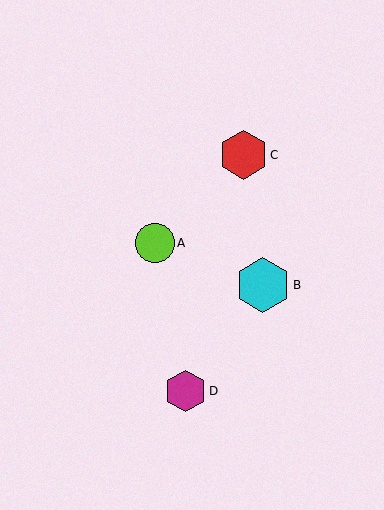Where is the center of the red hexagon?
The center of the red hexagon is at (243, 155).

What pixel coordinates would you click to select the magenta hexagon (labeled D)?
Click at (185, 391) to select the magenta hexagon D.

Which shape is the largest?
The cyan hexagon (labeled B) is the largest.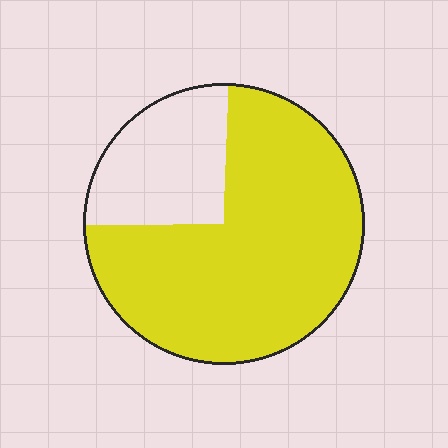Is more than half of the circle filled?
Yes.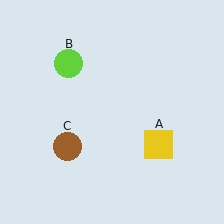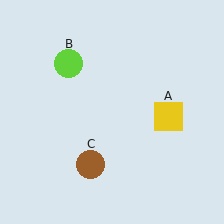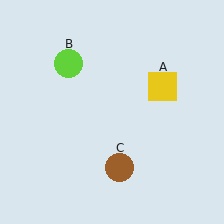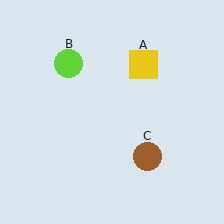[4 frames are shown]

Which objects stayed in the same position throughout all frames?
Lime circle (object B) remained stationary.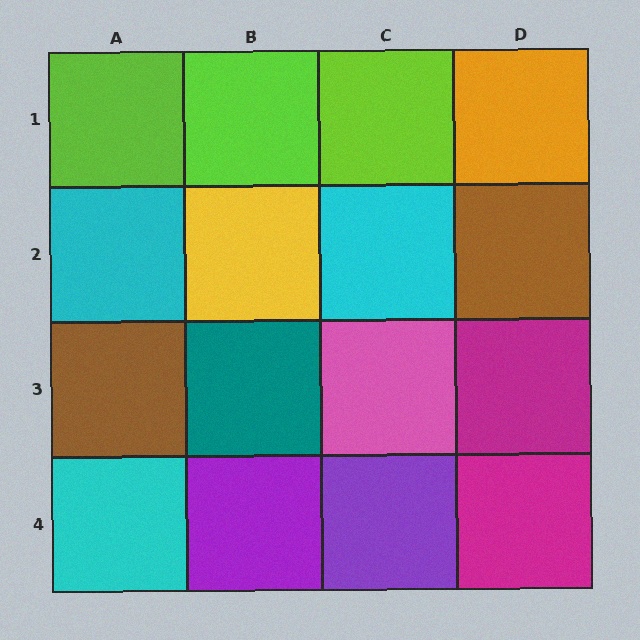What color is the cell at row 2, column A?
Cyan.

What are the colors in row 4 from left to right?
Cyan, purple, purple, magenta.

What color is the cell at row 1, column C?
Lime.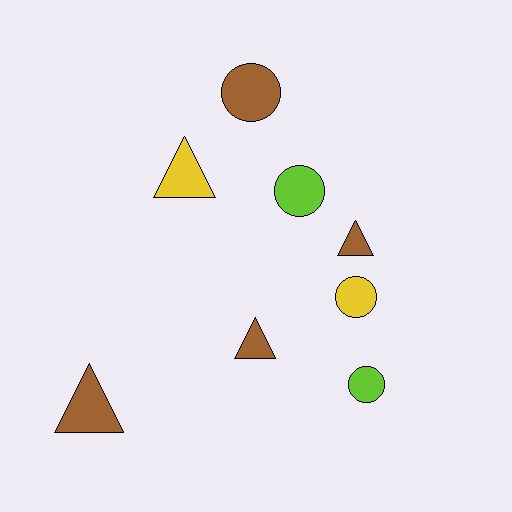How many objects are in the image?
There are 8 objects.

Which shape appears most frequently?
Triangle, with 4 objects.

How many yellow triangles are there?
There is 1 yellow triangle.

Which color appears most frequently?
Brown, with 4 objects.